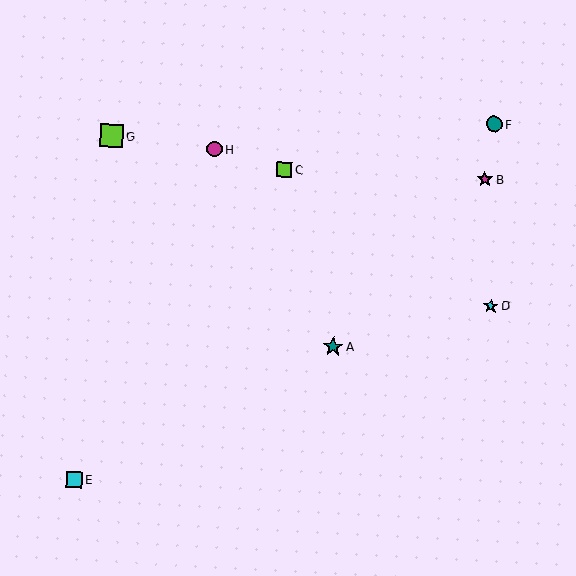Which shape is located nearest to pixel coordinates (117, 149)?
The lime square (labeled G) at (112, 136) is nearest to that location.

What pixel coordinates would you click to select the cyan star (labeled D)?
Click at (491, 306) to select the cyan star D.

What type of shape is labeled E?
Shape E is a cyan square.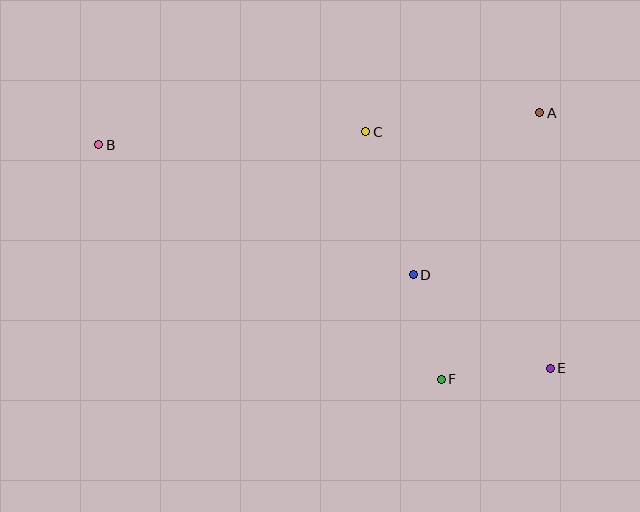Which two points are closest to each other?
Points D and F are closest to each other.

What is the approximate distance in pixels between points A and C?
The distance between A and C is approximately 175 pixels.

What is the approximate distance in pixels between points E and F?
The distance between E and F is approximately 110 pixels.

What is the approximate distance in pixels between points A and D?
The distance between A and D is approximately 205 pixels.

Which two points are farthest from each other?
Points B and E are farthest from each other.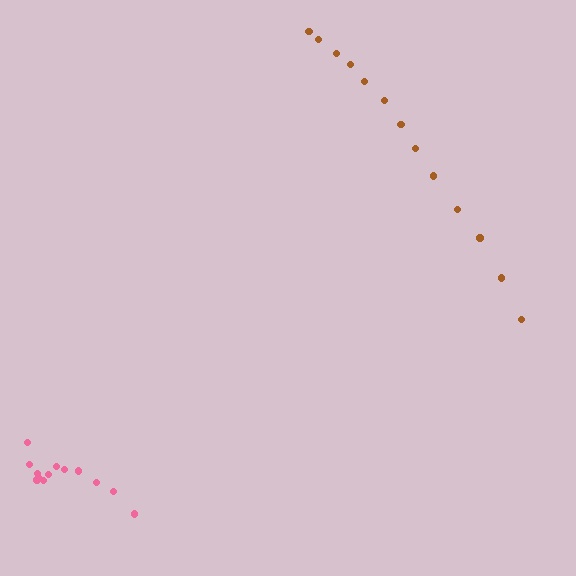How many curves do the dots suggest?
There are 2 distinct paths.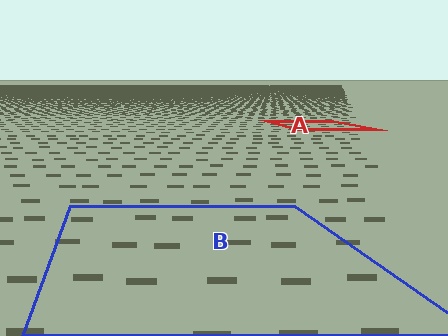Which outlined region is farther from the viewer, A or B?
Region A is farther from the viewer — the texture elements inside it appear smaller and more densely packed.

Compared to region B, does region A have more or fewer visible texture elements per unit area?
Region A has more texture elements per unit area — they are packed more densely because it is farther away.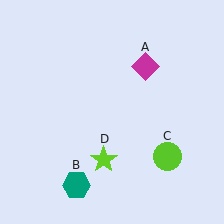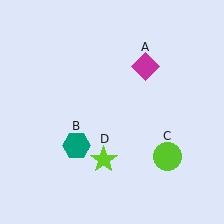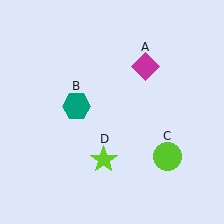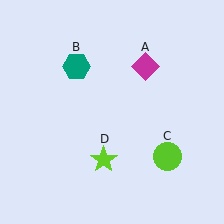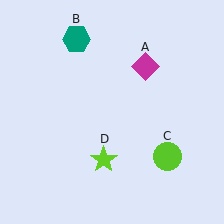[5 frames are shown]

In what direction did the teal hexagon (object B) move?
The teal hexagon (object B) moved up.